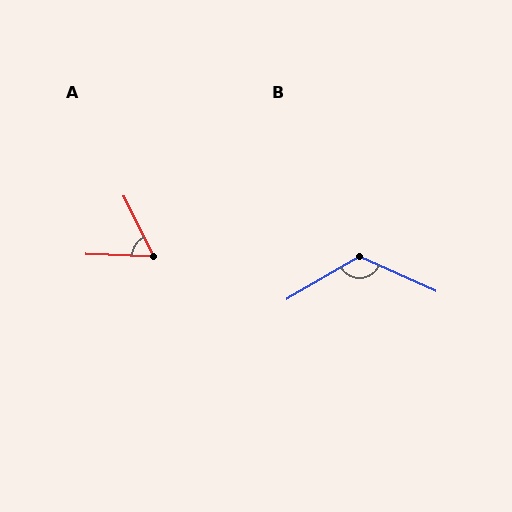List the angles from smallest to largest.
A (63°), B (126°).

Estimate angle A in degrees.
Approximately 63 degrees.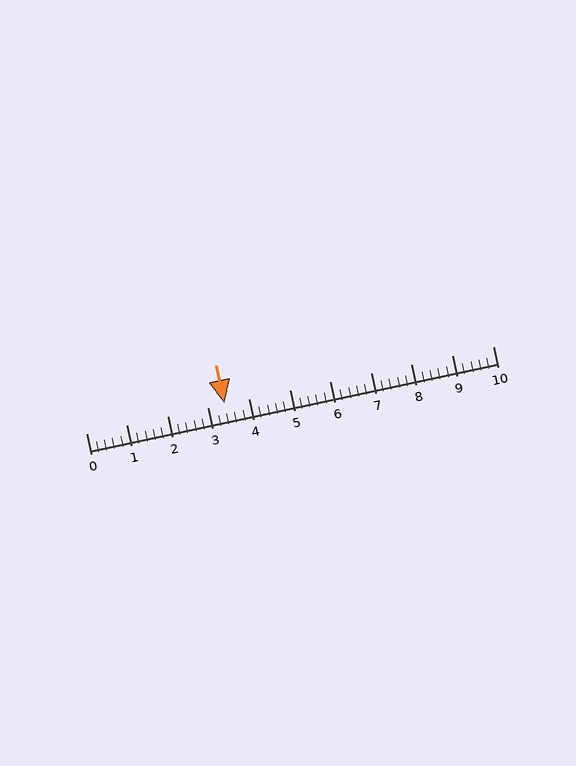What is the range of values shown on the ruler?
The ruler shows values from 0 to 10.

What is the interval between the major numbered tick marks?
The major tick marks are spaced 1 units apart.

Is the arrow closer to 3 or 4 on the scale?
The arrow is closer to 3.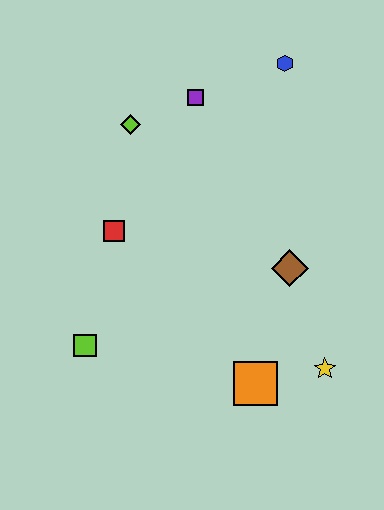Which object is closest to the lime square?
The red square is closest to the lime square.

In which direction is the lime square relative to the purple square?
The lime square is below the purple square.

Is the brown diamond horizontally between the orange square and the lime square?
No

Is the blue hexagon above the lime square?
Yes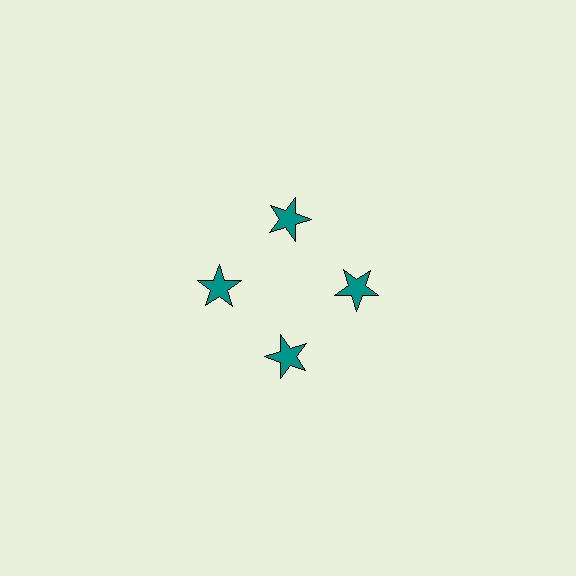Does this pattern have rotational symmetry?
Yes, this pattern has 4-fold rotational symmetry. It looks the same after rotating 90 degrees around the center.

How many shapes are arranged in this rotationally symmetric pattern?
There are 4 shapes, arranged in 4 groups of 1.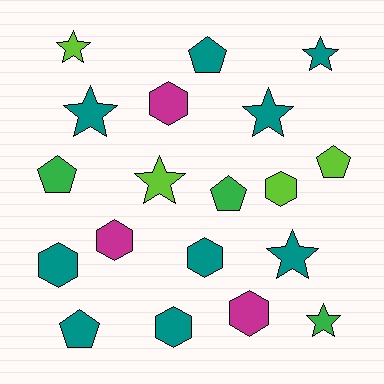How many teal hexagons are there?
There are 3 teal hexagons.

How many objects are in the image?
There are 19 objects.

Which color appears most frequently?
Teal, with 9 objects.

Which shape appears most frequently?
Hexagon, with 7 objects.